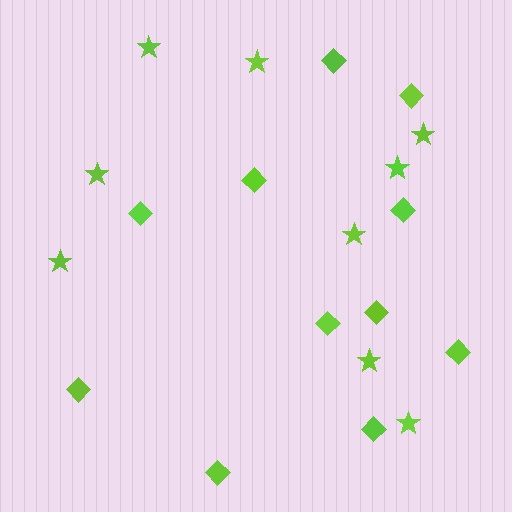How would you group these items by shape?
There are 2 groups: one group of diamonds (11) and one group of stars (9).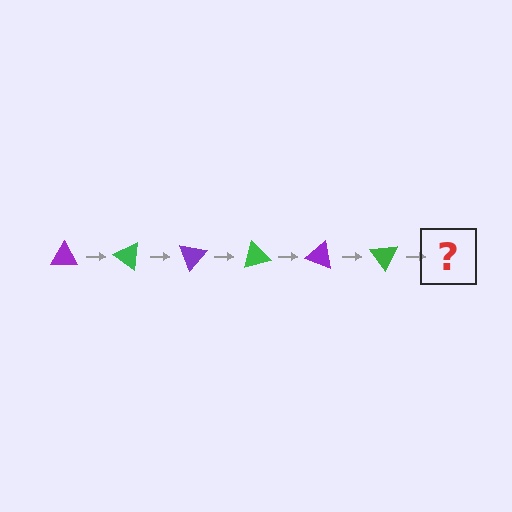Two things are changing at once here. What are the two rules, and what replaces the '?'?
The two rules are that it rotates 35 degrees each step and the color cycles through purple and green. The '?' should be a purple triangle, rotated 210 degrees from the start.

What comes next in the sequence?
The next element should be a purple triangle, rotated 210 degrees from the start.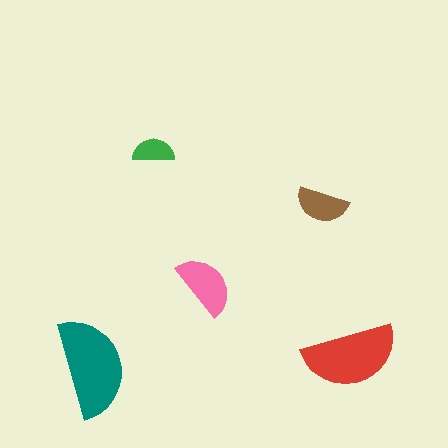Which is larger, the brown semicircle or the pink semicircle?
The pink one.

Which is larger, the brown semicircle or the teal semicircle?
The teal one.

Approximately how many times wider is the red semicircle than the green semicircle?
About 2.5 times wider.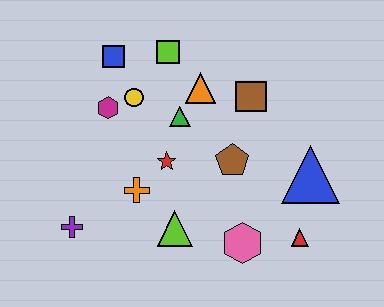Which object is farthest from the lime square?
The red triangle is farthest from the lime square.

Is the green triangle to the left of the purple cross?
No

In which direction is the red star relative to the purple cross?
The red star is to the right of the purple cross.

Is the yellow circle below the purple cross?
No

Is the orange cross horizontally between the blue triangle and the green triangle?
No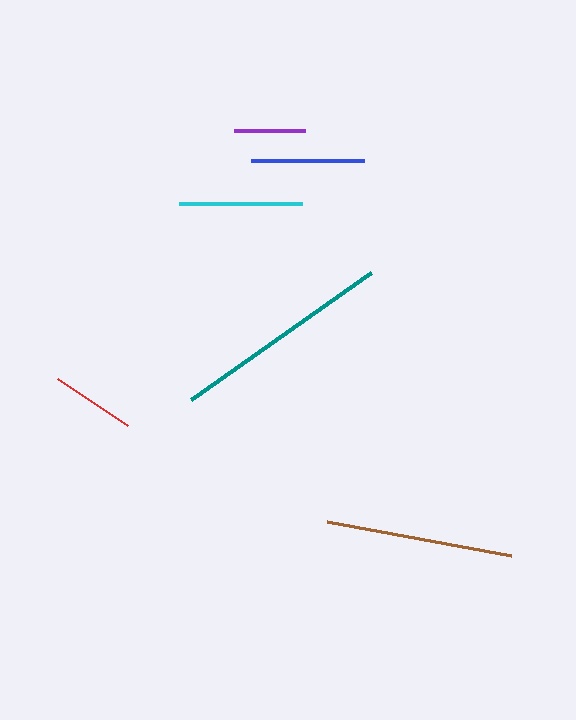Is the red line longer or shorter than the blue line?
The blue line is longer than the red line.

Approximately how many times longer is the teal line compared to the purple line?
The teal line is approximately 3.1 times the length of the purple line.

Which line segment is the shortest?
The purple line is the shortest at approximately 70 pixels.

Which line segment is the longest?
The teal line is the longest at approximately 221 pixels.